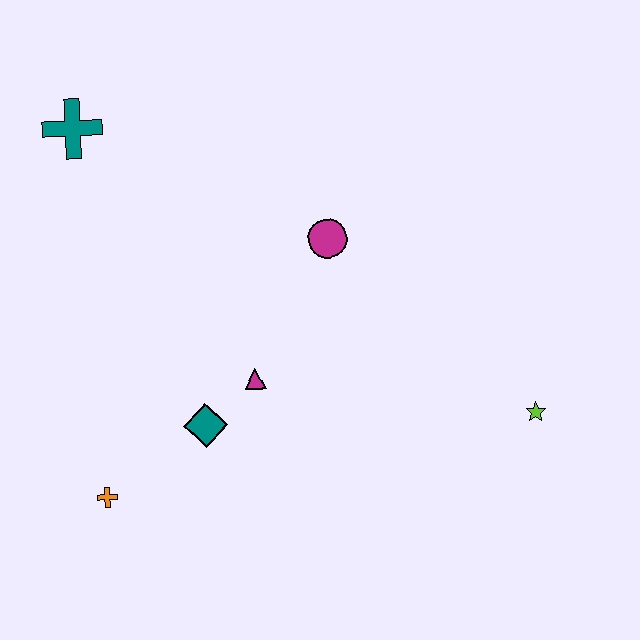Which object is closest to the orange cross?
The teal diamond is closest to the orange cross.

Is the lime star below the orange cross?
No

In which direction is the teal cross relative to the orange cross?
The teal cross is above the orange cross.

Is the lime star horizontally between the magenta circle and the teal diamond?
No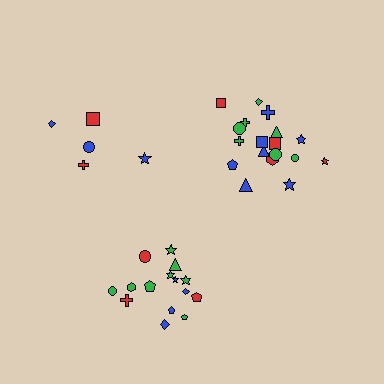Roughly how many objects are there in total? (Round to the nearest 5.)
Roughly 40 objects in total.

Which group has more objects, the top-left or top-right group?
The top-right group.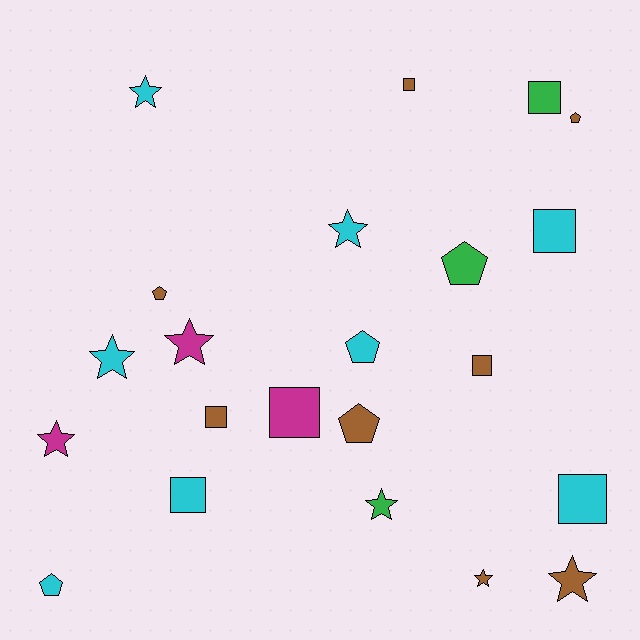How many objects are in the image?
There are 22 objects.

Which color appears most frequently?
Cyan, with 8 objects.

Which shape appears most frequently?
Star, with 8 objects.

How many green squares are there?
There is 1 green square.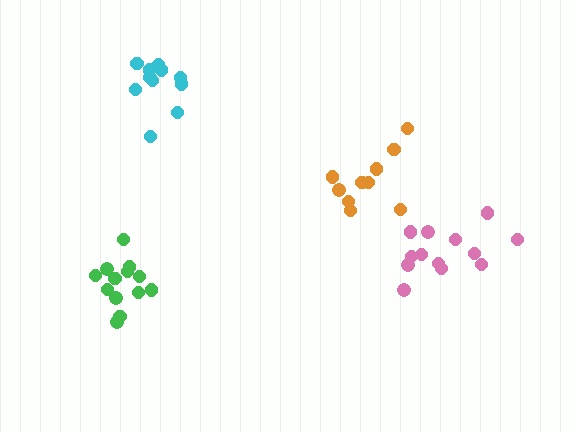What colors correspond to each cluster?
The clusters are colored: orange, cyan, green, pink.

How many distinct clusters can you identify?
There are 4 distinct clusters.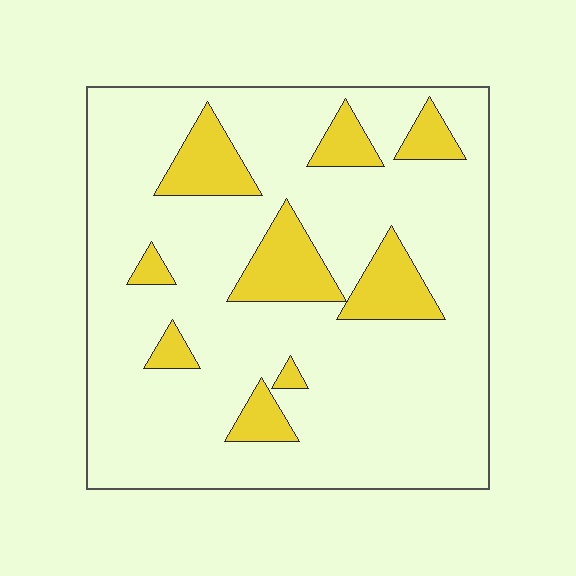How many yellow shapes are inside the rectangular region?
9.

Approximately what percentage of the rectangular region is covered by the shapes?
Approximately 15%.